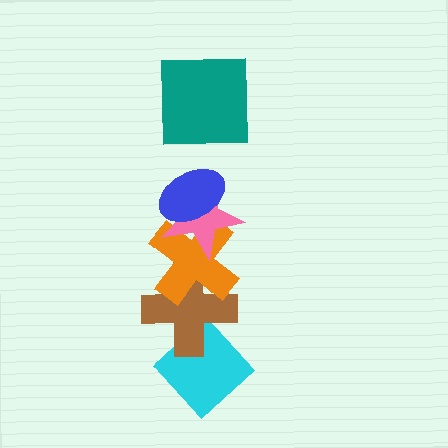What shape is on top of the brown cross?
The orange cross is on top of the brown cross.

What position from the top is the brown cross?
The brown cross is 5th from the top.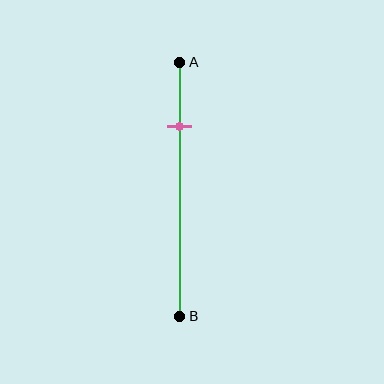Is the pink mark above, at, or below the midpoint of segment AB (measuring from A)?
The pink mark is above the midpoint of segment AB.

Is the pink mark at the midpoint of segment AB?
No, the mark is at about 25% from A, not at the 50% midpoint.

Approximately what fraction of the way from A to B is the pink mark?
The pink mark is approximately 25% of the way from A to B.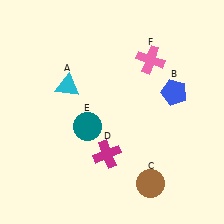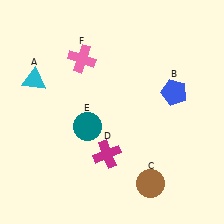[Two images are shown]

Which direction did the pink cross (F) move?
The pink cross (F) moved left.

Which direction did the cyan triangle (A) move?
The cyan triangle (A) moved left.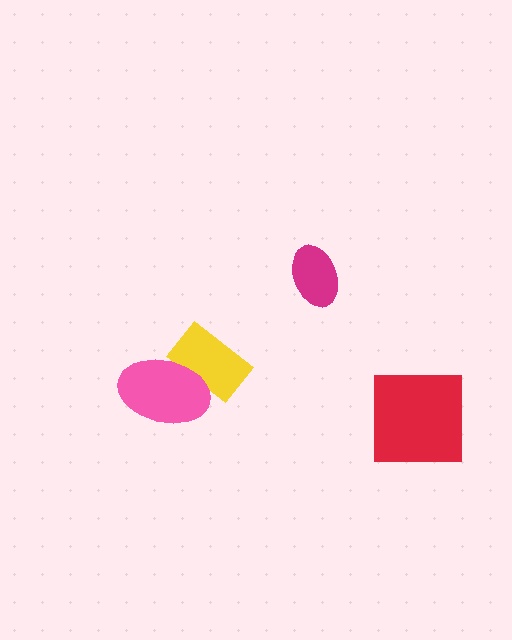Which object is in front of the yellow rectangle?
The pink ellipse is in front of the yellow rectangle.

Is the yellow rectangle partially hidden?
Yes, it is partially covered by another shape.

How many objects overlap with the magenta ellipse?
0 objects overlap with the magenta ellipse.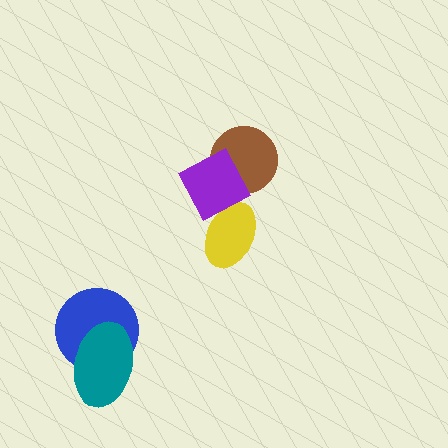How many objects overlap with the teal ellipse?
1 object overlaps with the teal ellipse.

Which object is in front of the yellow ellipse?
The purple diamond is in front of the yellow ellipse.